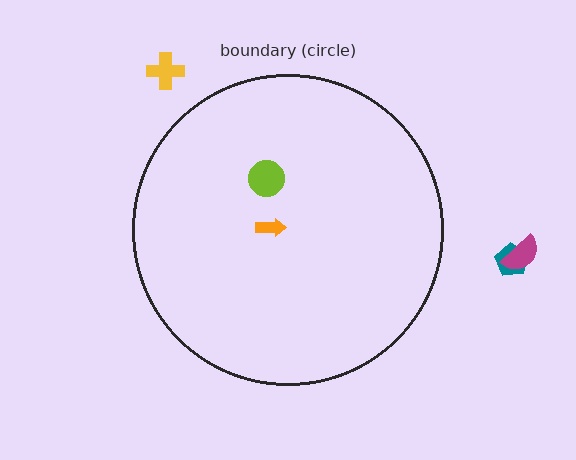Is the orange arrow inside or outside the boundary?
Inside.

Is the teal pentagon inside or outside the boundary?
Outside.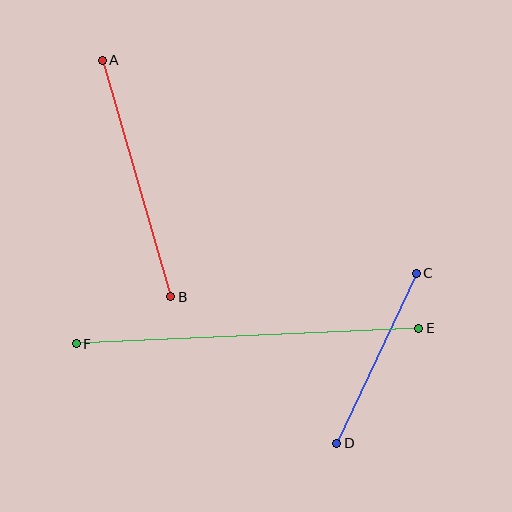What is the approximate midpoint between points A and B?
The midpoint is at approximately (137, 179) pixels.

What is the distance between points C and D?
The distance is approximately 188 pixels.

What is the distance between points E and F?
The distance is approximately 343 pixels.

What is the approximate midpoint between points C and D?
The midpoint is at approximately (377, 358) pixels.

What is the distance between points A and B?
The distance is approximately 246 pixels.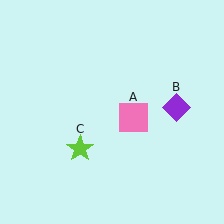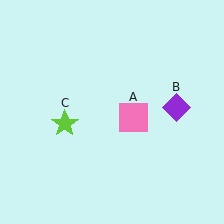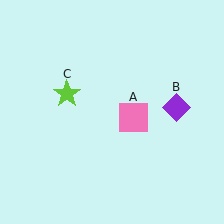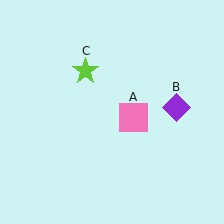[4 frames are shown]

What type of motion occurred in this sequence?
The lime star (object C) rotated clockwise around the center of the scene.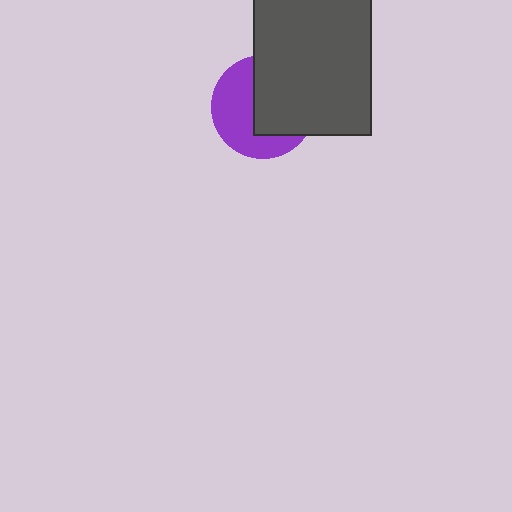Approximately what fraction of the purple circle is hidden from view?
Roughly 50% of the purple circle is hidden behind the dark gray rectangle.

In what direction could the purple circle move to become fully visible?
The purple circle could move left. That would shift it out from behind the dark gray rectangle entirely.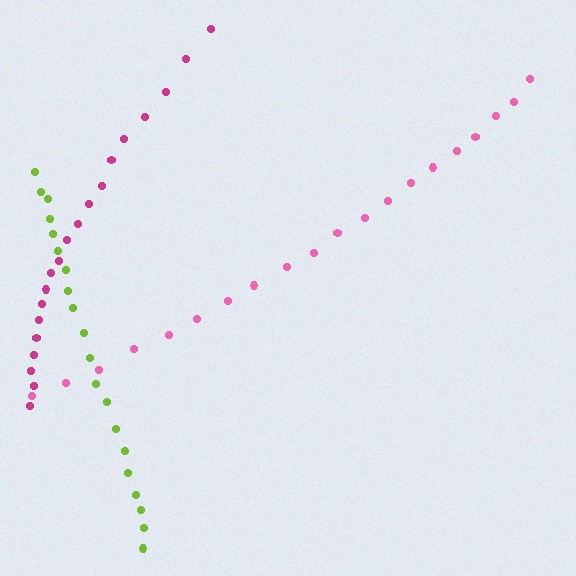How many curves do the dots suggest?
There are 3 distinct paths.